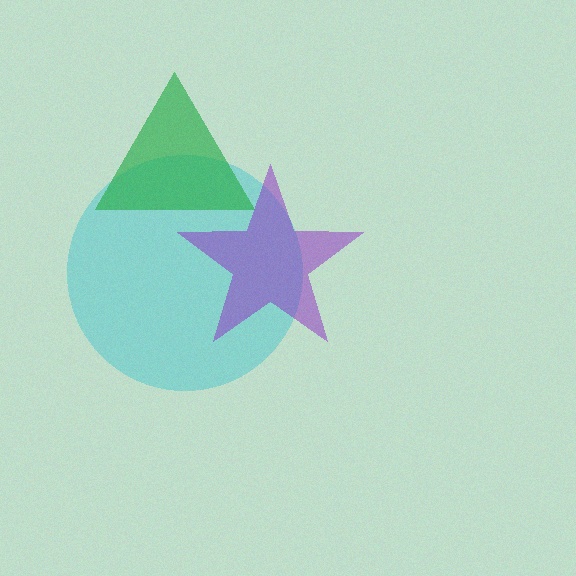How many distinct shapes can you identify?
There are 3 distinct shapes: a cyan circle, a purple star, a green triangle.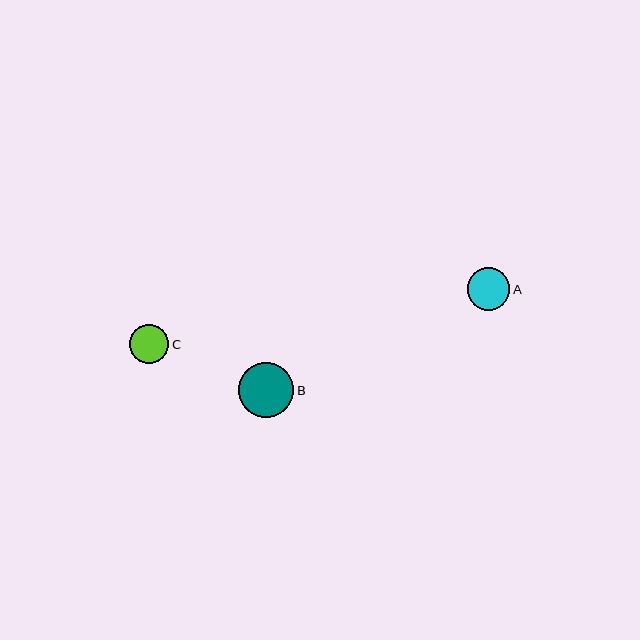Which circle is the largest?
Circle B is the largest with a size of approximately 55 pixels.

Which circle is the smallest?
Circle C is the smallest with a size of approximately 39 pixels.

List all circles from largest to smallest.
From largest to smallest: B, A, C.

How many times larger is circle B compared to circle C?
Circle B is approximately 1.4 times the size of circle C.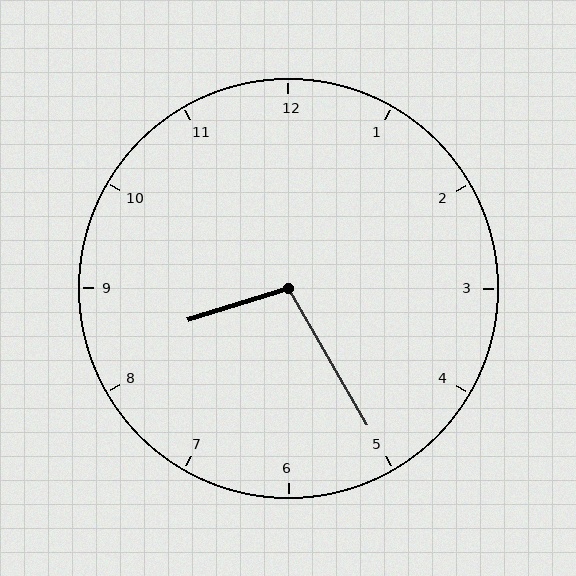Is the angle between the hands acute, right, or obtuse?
It is obtuse.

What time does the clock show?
8:25.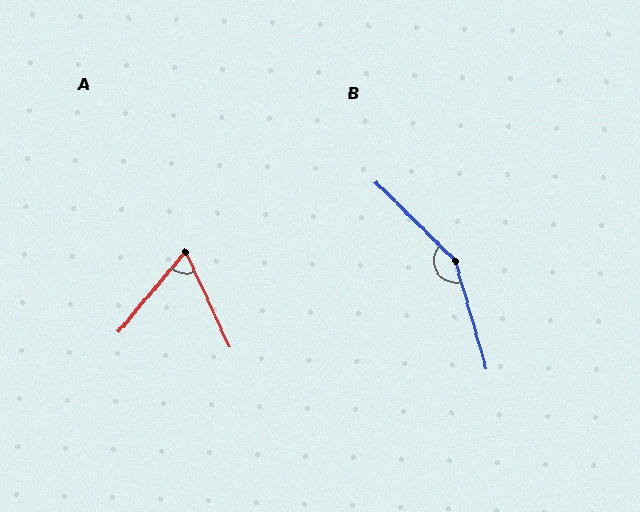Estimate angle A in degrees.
Approximately 65 degrees.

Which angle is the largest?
B, at approximately 151 degrees.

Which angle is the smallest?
A, at approximately 65 degrees.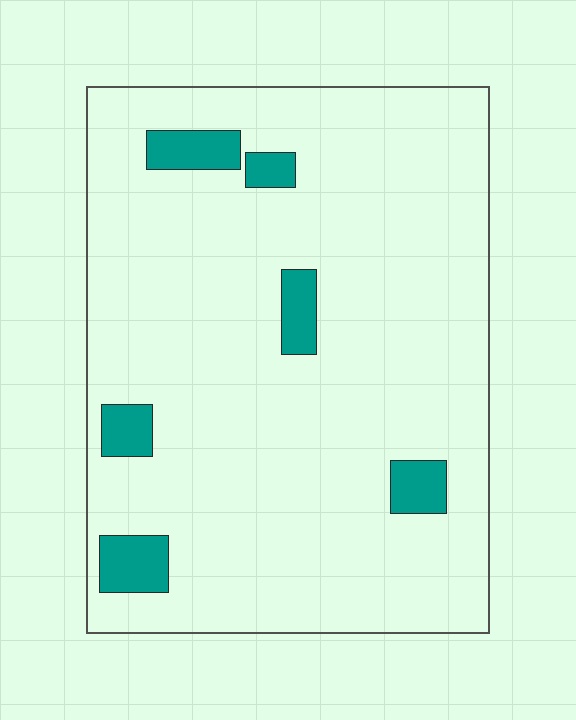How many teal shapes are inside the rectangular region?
6.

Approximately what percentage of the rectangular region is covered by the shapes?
Approximately 10%.